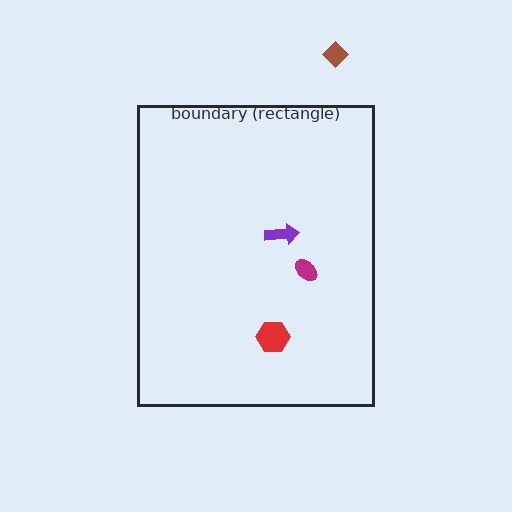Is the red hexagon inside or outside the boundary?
Inside.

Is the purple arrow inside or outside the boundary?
Inside.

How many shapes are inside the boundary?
3 inside, 1 outside.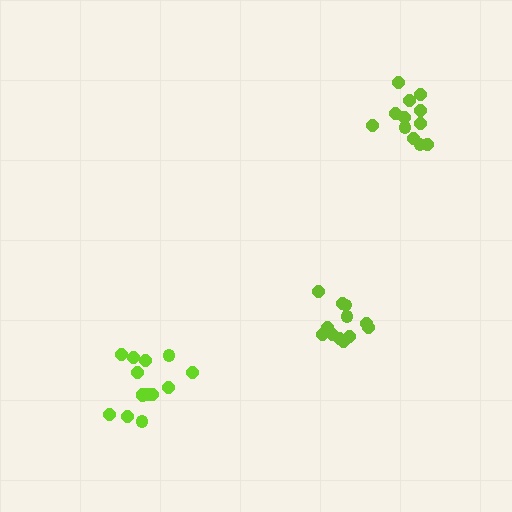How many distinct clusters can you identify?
There are 3 distinct clusters.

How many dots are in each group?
Group 1: 14 dots, Group 2: 13 dots, Group 3: 12 dots (39 total).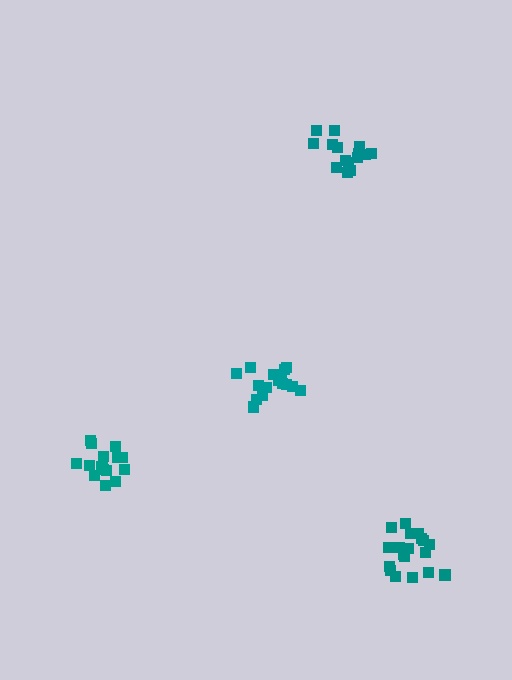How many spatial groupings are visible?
There are 4 spatial groupings.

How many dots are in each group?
Group 1: 19 dots, Group 2: 16 dots, Group 3: 16 dots, Group 4: 19 dots (70 total).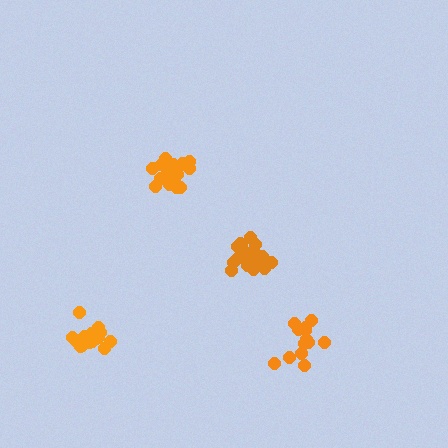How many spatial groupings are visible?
There are 4 spatial groupings.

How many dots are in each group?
Group 1: 15 dots, Group 2: 19 dots, Group 3: 18 dots, Group 4: 13 dots (65 total).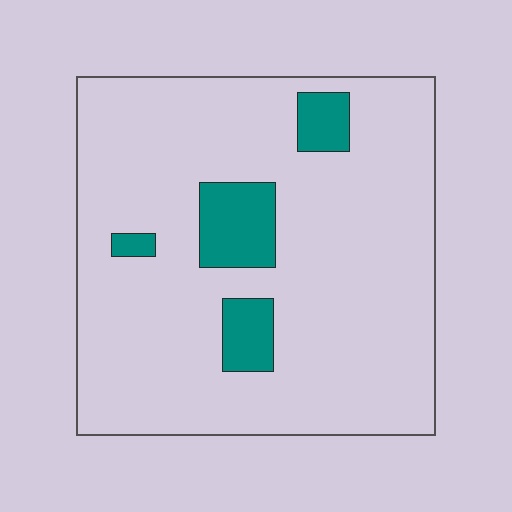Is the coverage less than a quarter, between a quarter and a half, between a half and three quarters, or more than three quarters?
Less than a quarter.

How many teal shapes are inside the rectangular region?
4.